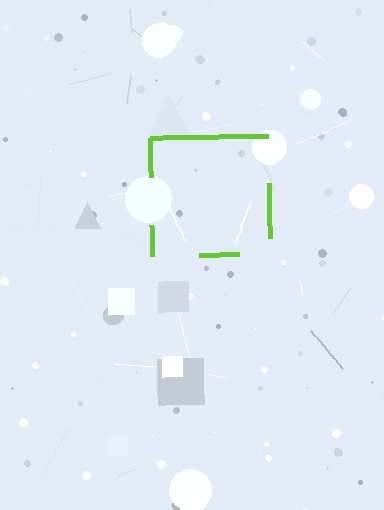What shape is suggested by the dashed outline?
The dashed outline suggests a square.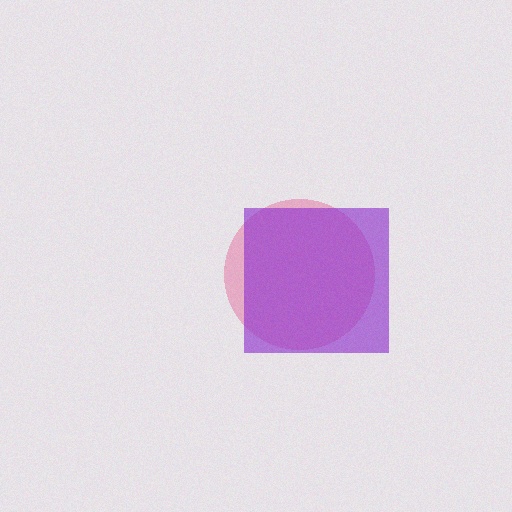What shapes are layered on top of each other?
The layered shapes are: a pink circle, a purple square.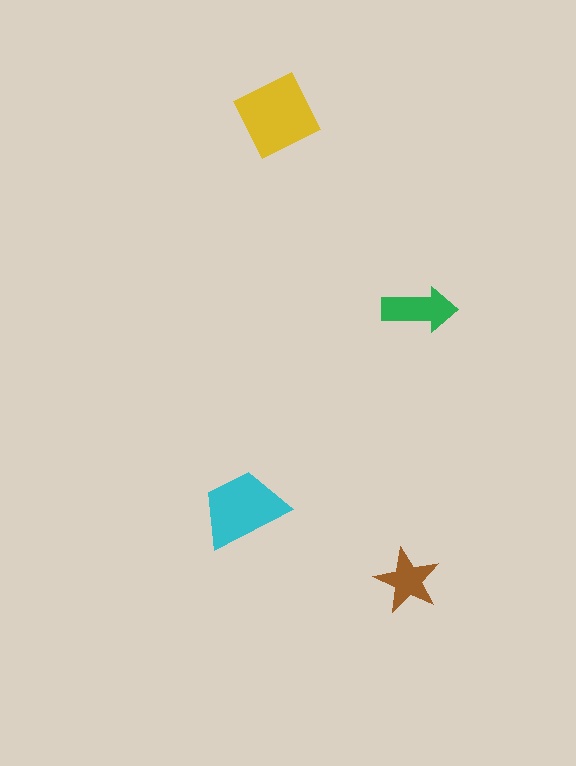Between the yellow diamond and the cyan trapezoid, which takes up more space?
The yellow diamond.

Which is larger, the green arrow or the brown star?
The green arrow.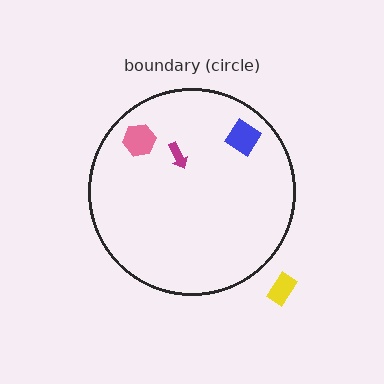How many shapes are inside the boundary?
3 inside, 1 outside.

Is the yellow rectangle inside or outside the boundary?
Outside.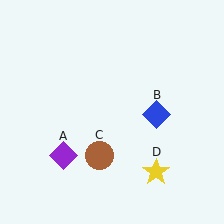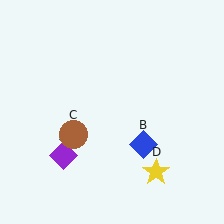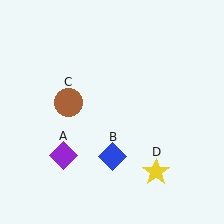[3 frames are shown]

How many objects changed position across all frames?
2 objects changed position: blue diamond (object B), brown circle (object C).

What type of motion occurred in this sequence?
The blue diamond (object B), brown circle (object C) rotated clockwise around the center of the scene.